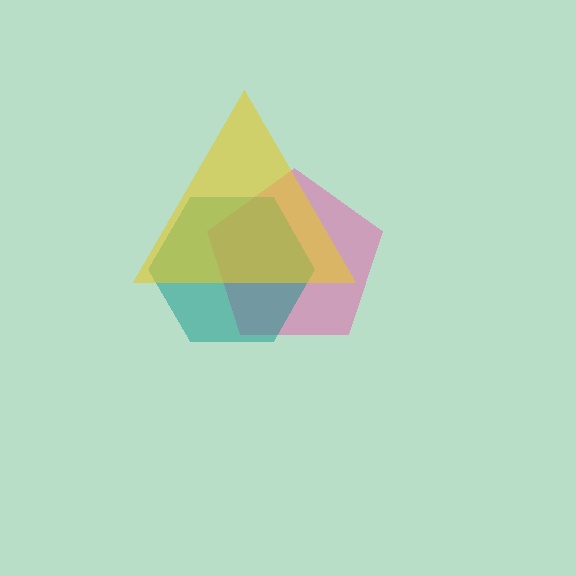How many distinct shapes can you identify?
There are 3 distinct shapes: a pink pentagon, a teal hexagon, a yellow triangle.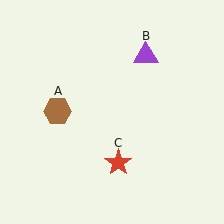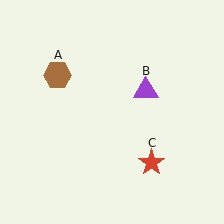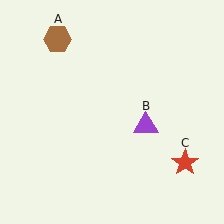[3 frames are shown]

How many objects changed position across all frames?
3 objects changed position: brown hexagon (object A), purple triangle (object B), red star (object C).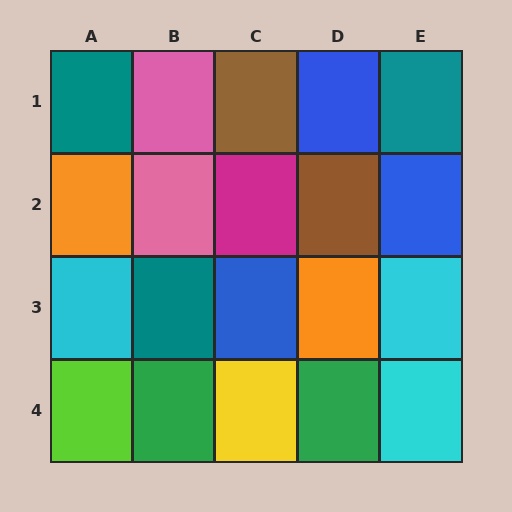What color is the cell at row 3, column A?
Cyan.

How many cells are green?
2 cells are green.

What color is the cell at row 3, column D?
Orange.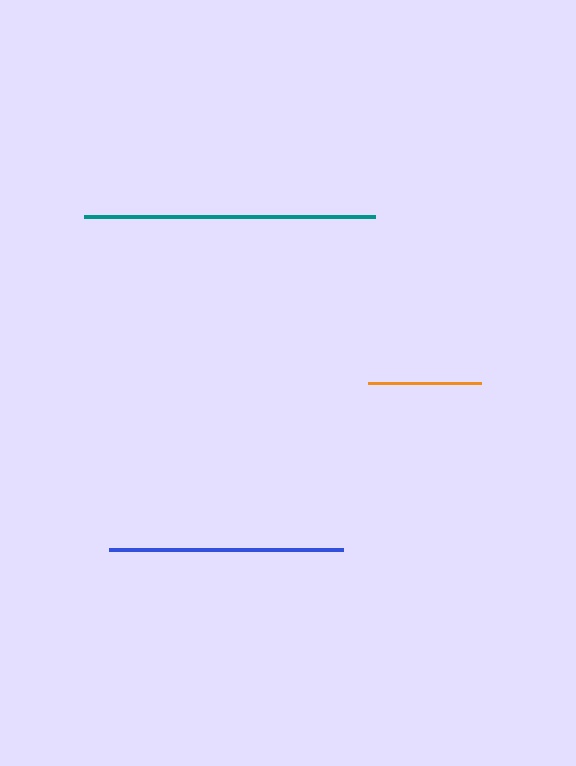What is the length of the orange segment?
The orange segment is approximately 114 pixels long.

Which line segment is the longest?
The teal line is the longest at approximately 291 pixels.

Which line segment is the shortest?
The orange line is the shortest at approximately 114 pixels.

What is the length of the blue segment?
The blue segment is approximately 233 pixels long.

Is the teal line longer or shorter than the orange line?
The teal line is longer than the orange line.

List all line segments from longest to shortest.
From longest to shortest: teal, blue, orange.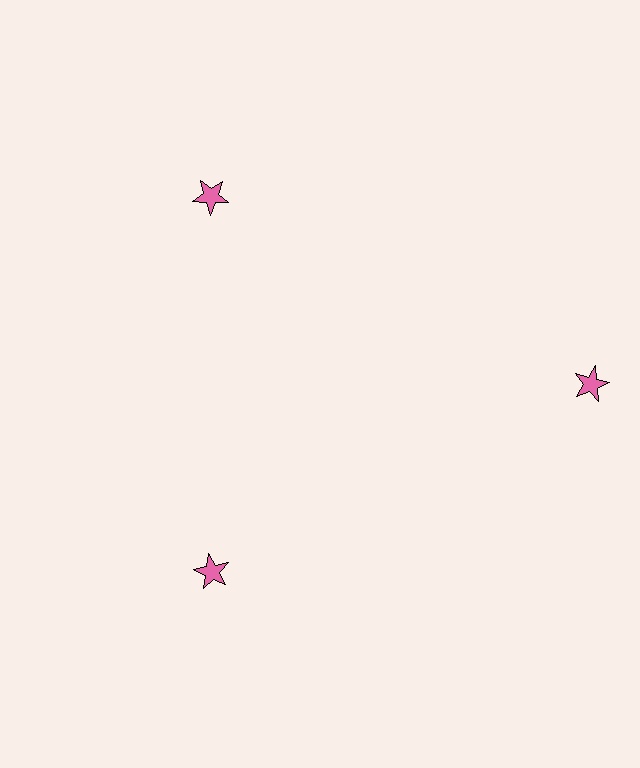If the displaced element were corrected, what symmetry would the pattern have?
It would have 3-fold rotational symmetry — the pattern would map onto itself every 120 degrees.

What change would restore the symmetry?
The symmetry would be restored by moving it inward, back onto the ring so that all 3 stars sit at equal angles and equal distance from the center.